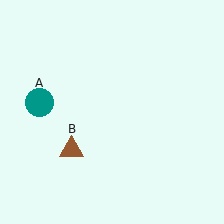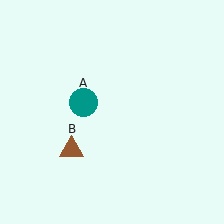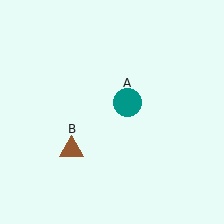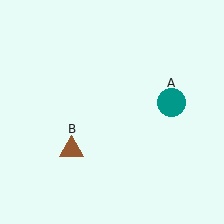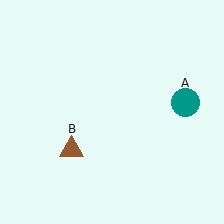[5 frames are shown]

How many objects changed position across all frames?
1 object changed position: teal circle (object A).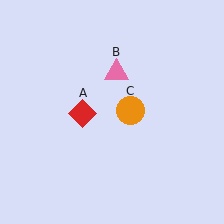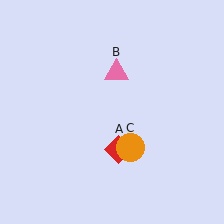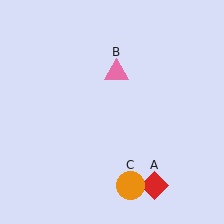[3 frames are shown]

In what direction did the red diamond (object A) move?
The red diamond (object A) moved down and to the right.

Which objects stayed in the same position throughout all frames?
Pink triangle (object B) remained stationary.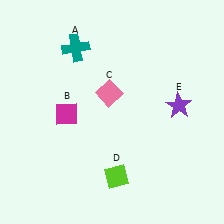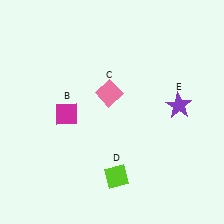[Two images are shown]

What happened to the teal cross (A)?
The teal cross (A) was removed in Image 2. It was in the top-left area of Image 1.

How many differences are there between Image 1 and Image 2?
There is 1 difference between the two images.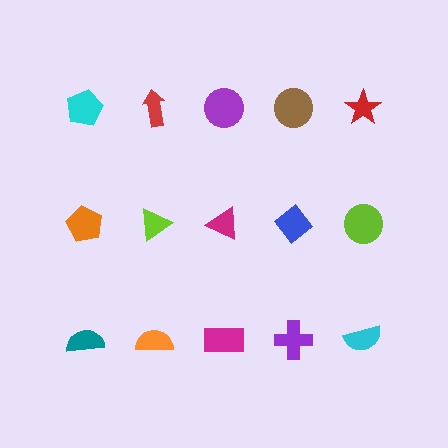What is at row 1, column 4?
A brown circle.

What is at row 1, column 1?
A cyan pentagon.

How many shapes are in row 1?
5 shapes.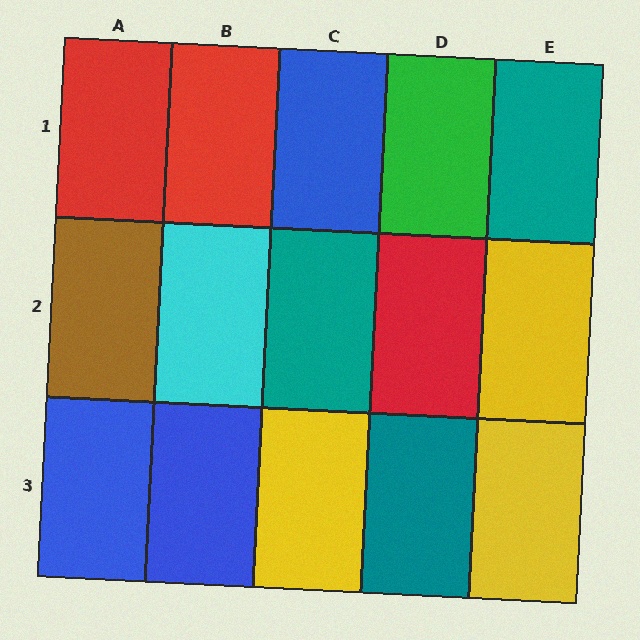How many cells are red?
3 cells are red.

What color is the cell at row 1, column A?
Red.